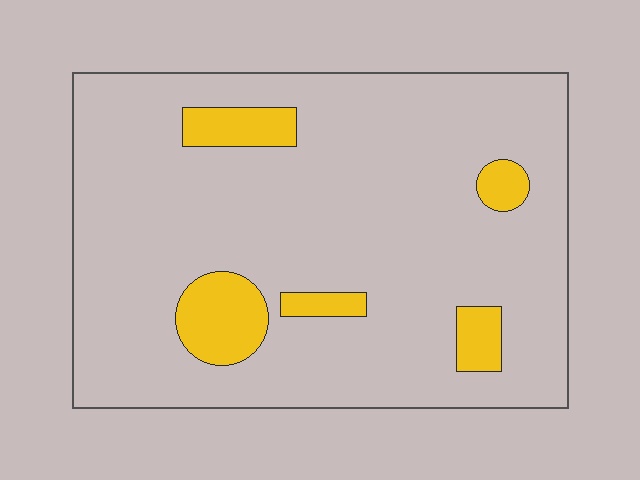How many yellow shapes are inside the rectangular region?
5.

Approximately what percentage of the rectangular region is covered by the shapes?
Approximately 10%.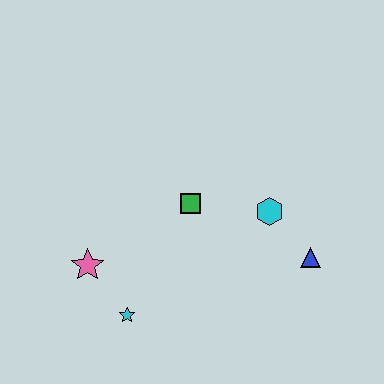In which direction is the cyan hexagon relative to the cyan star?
The cyan hexagon is to the right of the cyan star.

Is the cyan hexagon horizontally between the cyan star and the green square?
No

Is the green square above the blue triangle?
Yes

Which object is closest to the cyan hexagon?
The blue triangle is closest to the cyan hexagon.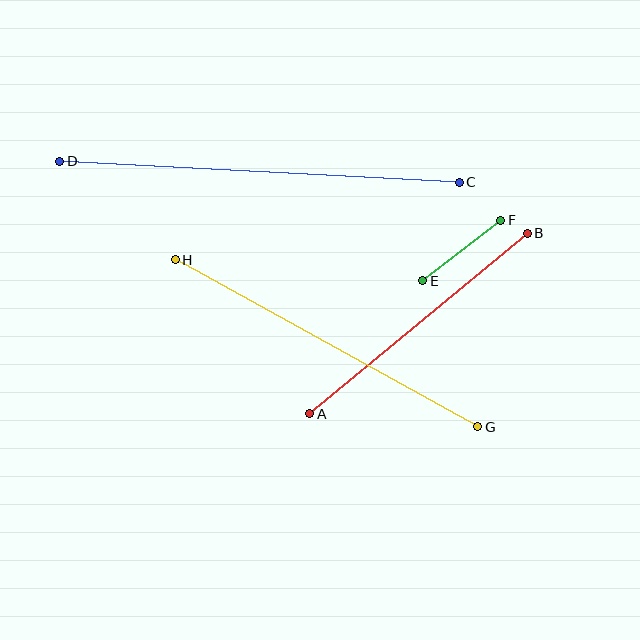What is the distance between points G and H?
The distance is approximately 346 pixels.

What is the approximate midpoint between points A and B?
The midpoint is at approximately (419, 323) pixels.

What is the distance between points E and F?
The distance is approximately 99 pixels.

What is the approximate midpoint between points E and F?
The midpoint is at approximately (462, 250) pixels.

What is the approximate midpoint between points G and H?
The midpoint is at approximately (326, 343) pixels.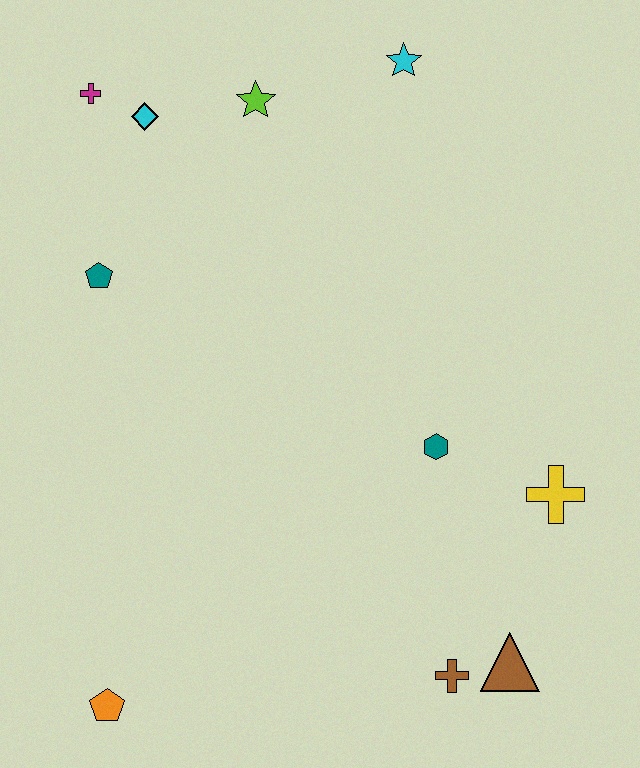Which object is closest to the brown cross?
The brown triangle is closest to the brown cross.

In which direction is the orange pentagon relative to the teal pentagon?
The orange pentagon is below the teal pentagon.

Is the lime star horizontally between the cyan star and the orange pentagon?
Yes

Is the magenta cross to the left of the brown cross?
Yes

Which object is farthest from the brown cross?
The magenta cross is farthest from the brown cross.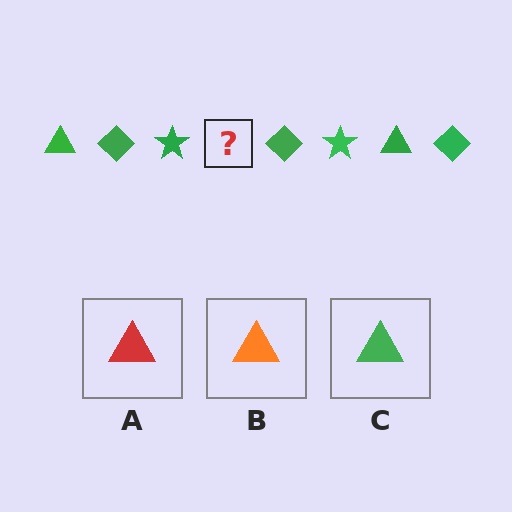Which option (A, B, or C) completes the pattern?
C.